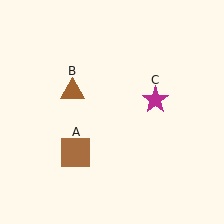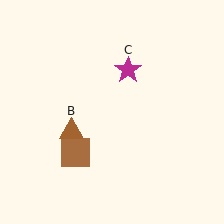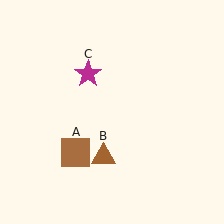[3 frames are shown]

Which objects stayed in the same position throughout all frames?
Brown square (object A) remained stationary.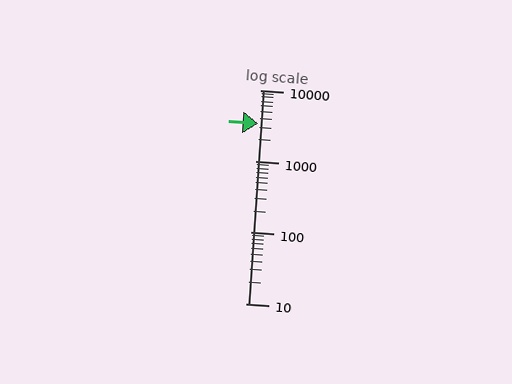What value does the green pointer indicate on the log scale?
The pointer indicates approximately 3400.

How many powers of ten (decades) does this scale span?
The scale spans 3 decades, from 10 to 10000.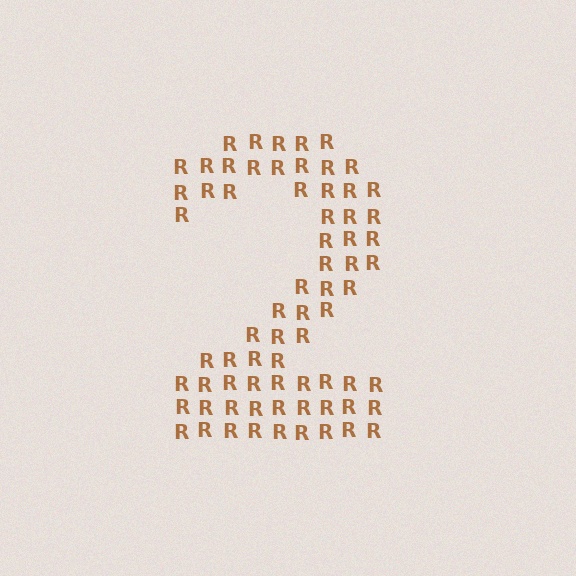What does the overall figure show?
The overall figure shows the digit 2.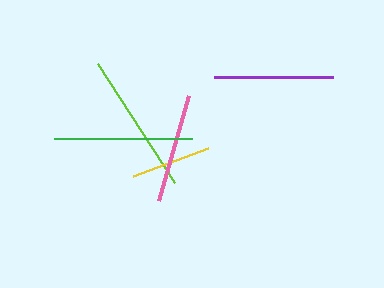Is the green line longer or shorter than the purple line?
The green line is longer than the purple line.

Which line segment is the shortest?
The yellow line is the shortest at approximately 79 pixels.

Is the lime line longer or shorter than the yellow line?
The lime line is longer than the yellow line.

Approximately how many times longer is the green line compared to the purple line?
The green line is approximately 1.2 times the length of the purple line.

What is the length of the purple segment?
The purple segment is approximately 120 pixels long.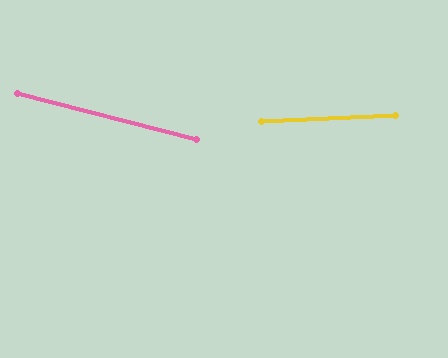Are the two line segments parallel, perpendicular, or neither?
Neither parallel nor perpendicular — they differ by about 17°.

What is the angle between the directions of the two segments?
Approximately 17 degrees.